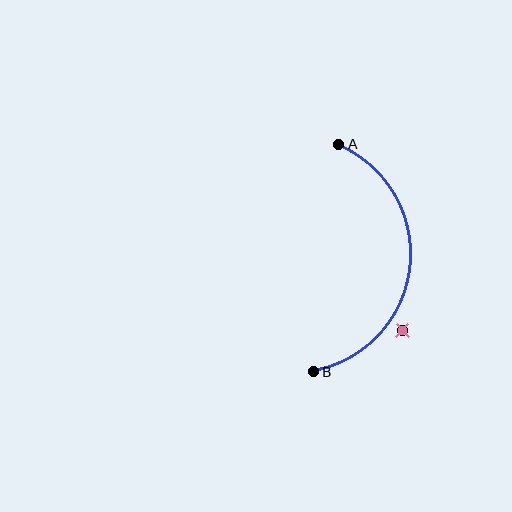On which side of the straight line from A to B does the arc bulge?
The arc bulges to the right of the straight line connecting A and B.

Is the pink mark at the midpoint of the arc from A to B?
No — the pink mark does not lie on the arc at all. It sits slightly outside the curve.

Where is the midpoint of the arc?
The arc midpoint is the point on the curve farthest from the straight line joining A and B. It sits to the right of that line.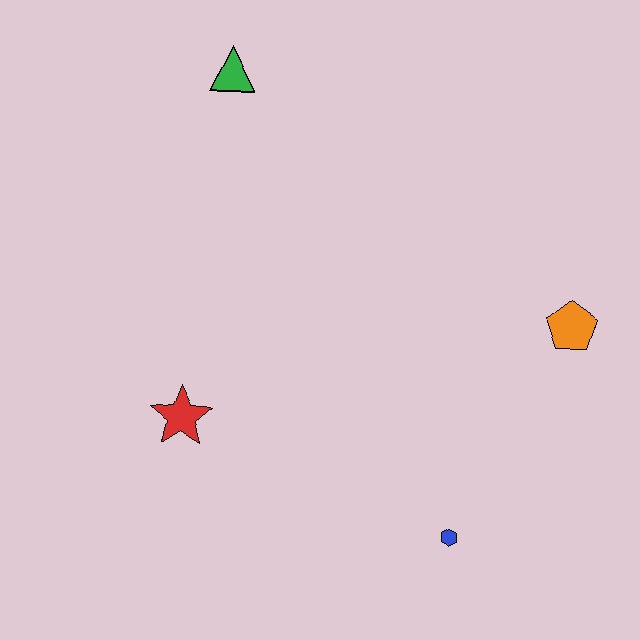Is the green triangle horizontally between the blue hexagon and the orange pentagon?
No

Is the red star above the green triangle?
No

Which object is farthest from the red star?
The orange pentagon is farthest from the red star.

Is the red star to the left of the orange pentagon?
Yes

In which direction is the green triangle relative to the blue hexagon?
The green triangle is above the blue hexagon.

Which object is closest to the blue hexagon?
The orange pentagon is closest to the blue hexagon.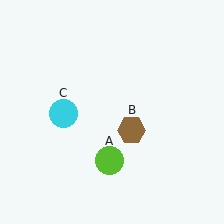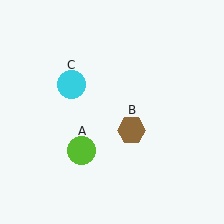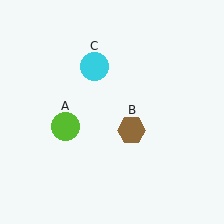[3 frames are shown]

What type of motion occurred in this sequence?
The lime circle (object A), cyan circle (object C) rotated clockwise around the center of the scene.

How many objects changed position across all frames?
2 objects changed position: lime circle (object A), cyan circle (object C).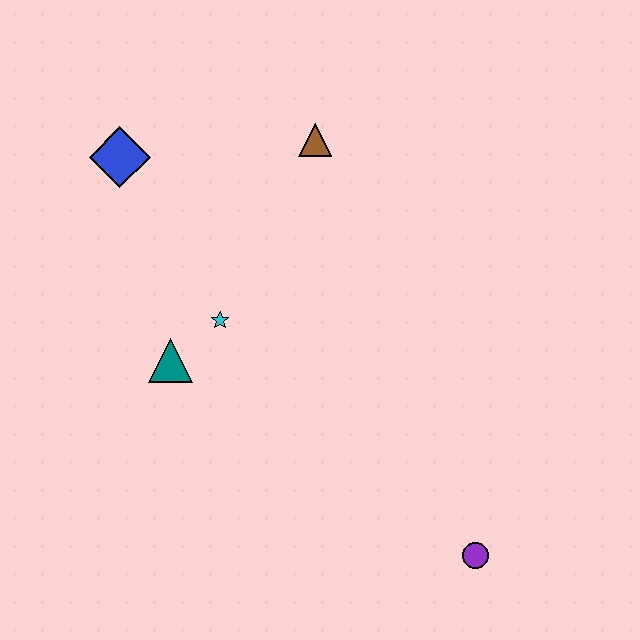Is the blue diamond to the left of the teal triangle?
Yes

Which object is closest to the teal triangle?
The cyan star is closest to the teal triangle.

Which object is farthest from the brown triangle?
The purple circle is farthest from the brown triangle.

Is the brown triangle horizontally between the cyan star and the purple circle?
Yes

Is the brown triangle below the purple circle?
No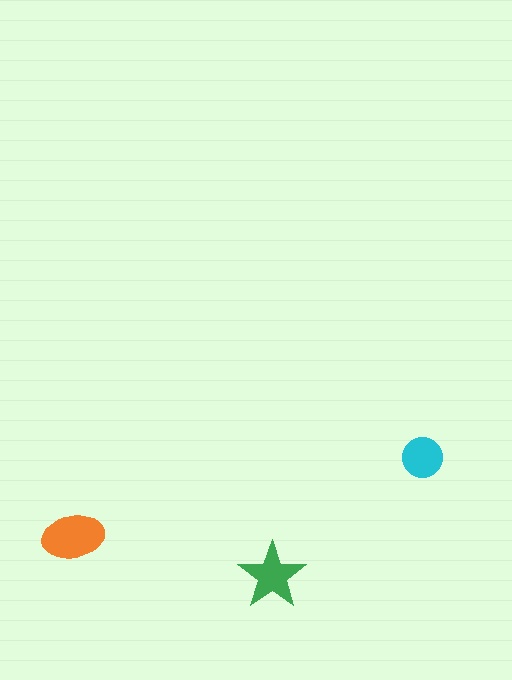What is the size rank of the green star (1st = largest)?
2nd.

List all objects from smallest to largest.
The cyan circle, the green star, the orange ellipse.